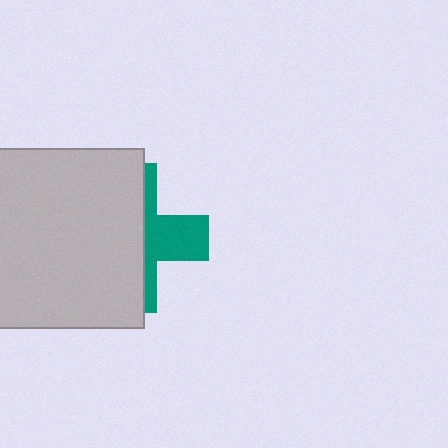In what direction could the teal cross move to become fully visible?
The teal cross could move right. That would shift it out from behind the light gray rectangle entirely.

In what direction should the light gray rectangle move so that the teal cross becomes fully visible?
The light gray rectangle should move left. That is the shortest direction to clear the overlap and leave the teal cross fully visible.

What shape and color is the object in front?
The object in front is a light gray rectangle.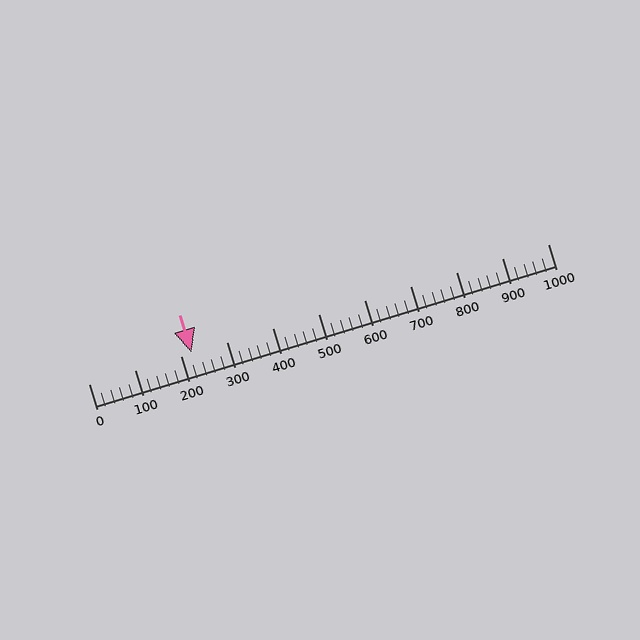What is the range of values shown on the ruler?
The ruler shows values from 0 to 1000.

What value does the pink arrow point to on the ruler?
The pink arrow points to approximately 224.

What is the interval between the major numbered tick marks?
The major tick marks are spaced 100 units apart.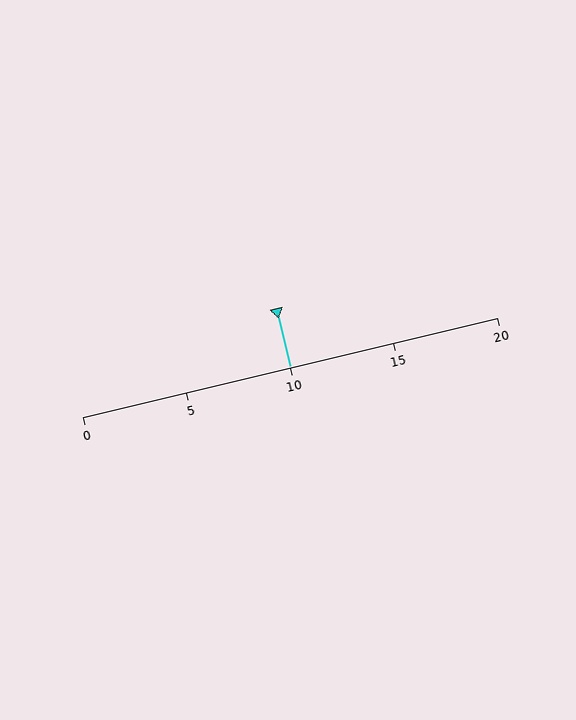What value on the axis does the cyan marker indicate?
The marker indicates approximately 10.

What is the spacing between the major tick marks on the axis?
The major ticks are spaced 5 apart.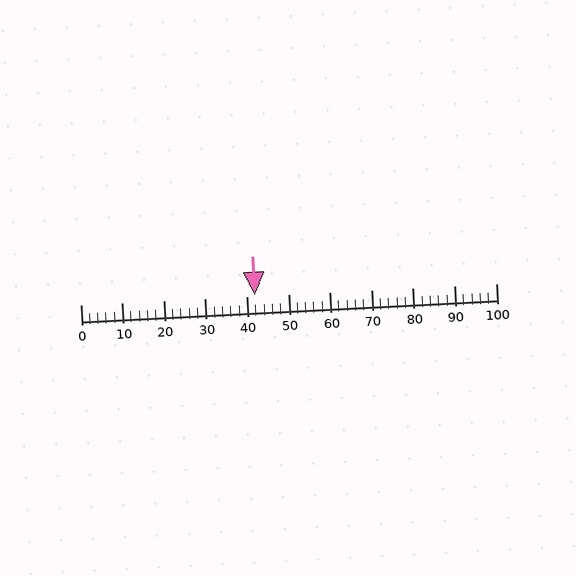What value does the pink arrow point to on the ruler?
The pink arrow points to approximately 42.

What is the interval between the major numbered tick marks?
The major tick marks are spaced 10 units apart.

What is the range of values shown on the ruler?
The ruler shows values from 0 to 100.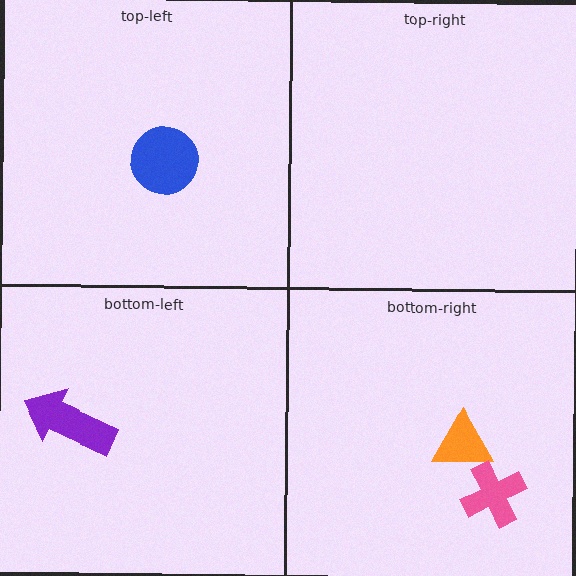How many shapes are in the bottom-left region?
1.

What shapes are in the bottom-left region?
The purple arrow.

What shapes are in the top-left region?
The blue circle.